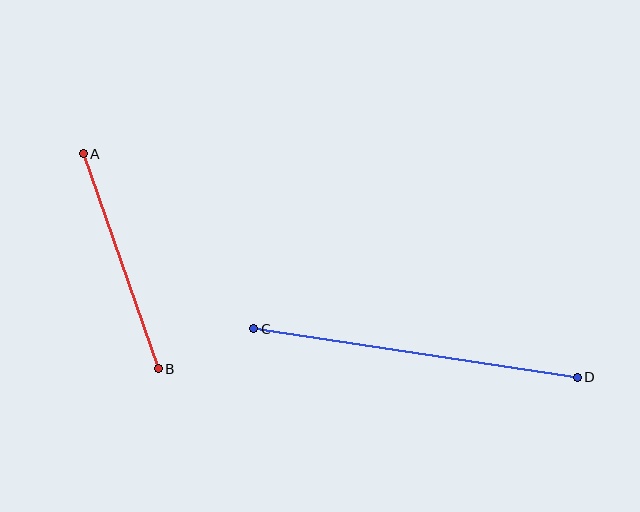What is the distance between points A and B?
The distance is approximately 228 pixels.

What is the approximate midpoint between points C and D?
The midpoint is at approximately (415, 353) pixels.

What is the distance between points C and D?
The distance is approximately 327 pixels.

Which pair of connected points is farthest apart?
Points C and D are farthest apart.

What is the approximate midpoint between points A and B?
The midpoint is at approximately (121, 261) pixels.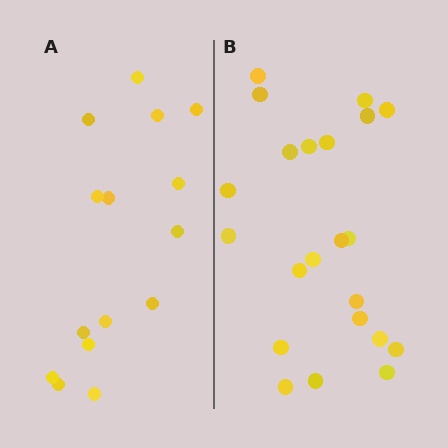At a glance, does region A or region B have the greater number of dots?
Region B (the right region) has more dots.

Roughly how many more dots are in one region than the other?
Region B has roughly 8 or so more dots than region A.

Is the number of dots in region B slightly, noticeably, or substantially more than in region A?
Region B has substantially more. The ratio is roughly 1.5 to 1.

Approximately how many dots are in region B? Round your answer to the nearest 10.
About 20 dots. (The exact count is 22, which rounds to 20.)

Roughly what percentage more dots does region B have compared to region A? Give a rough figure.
About 45% more.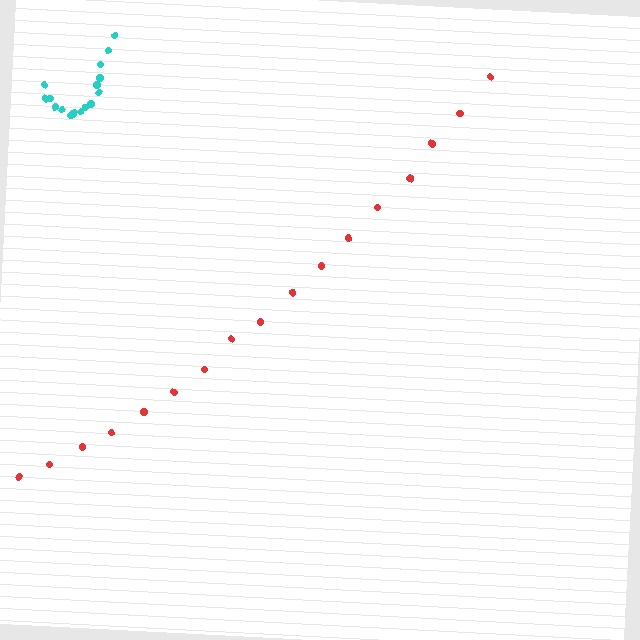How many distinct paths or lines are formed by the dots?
There are 2 distinct paths.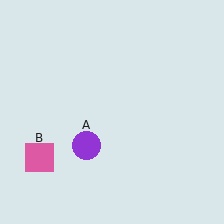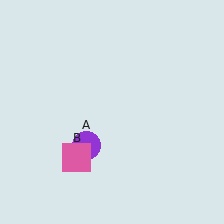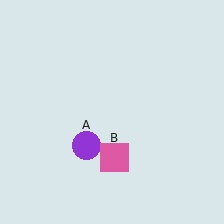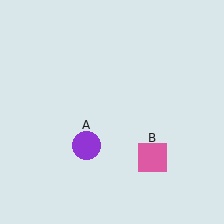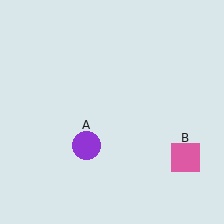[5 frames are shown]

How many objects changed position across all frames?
1 object changed position: pink square (object B).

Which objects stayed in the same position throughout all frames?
Purple circle (object A) remained stationary.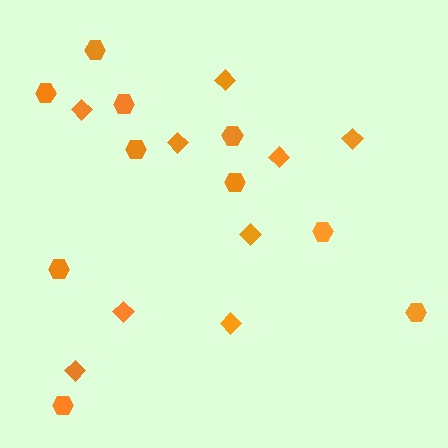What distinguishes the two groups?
There are 2 groups: one group of diamonds (9) and one group of hexagons (10).